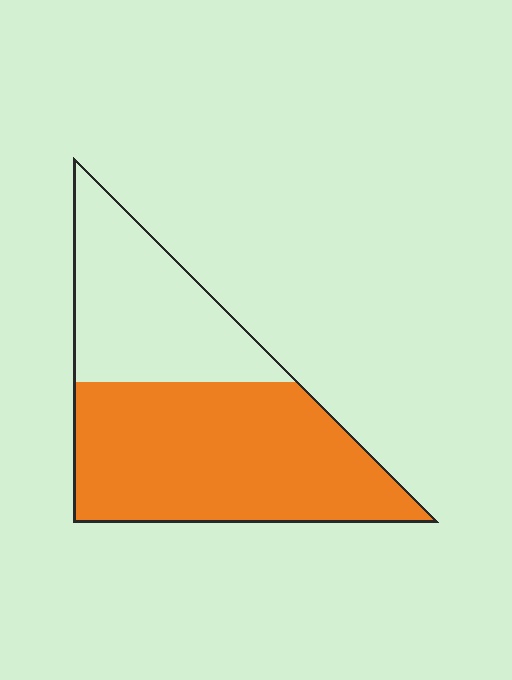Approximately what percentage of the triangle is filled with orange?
Approximately 60%.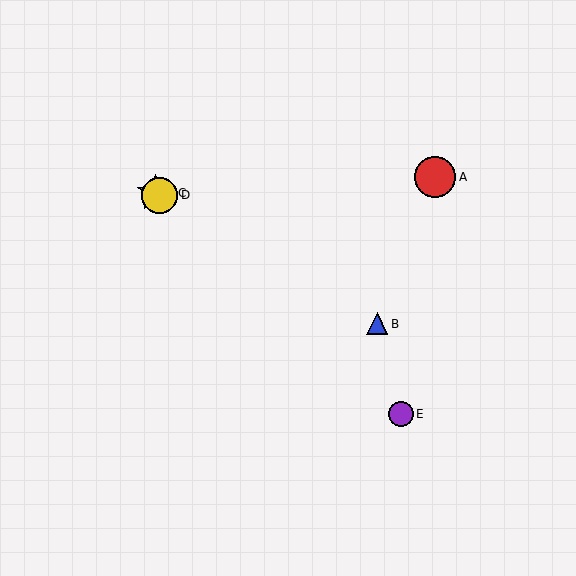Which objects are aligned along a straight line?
Objects B, C, D are aligned along a straight line.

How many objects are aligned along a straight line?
3 objects (B, C, D) are aligned along a straight line.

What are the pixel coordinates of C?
Object C is at (156, 193).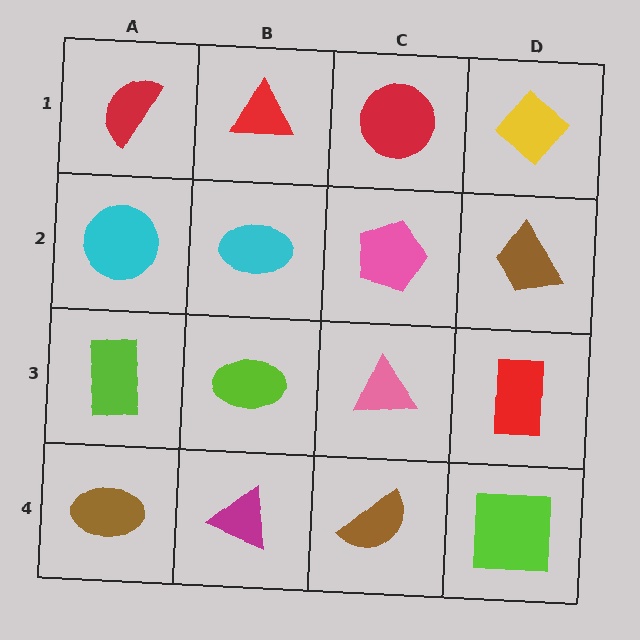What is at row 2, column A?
A cyan circle.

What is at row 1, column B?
A red triangle.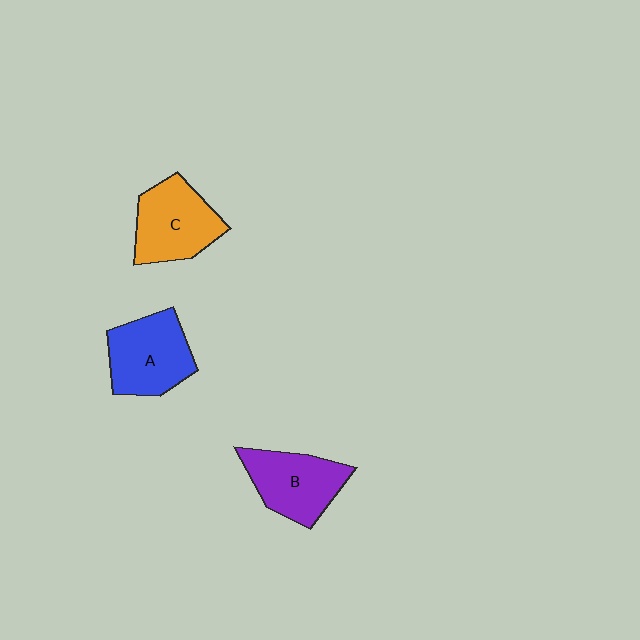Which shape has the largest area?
Shape A (blue).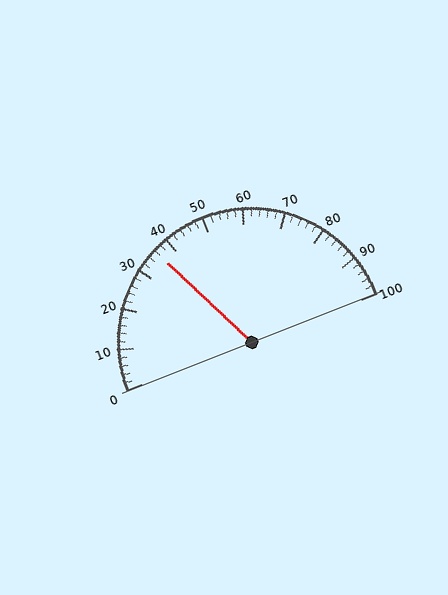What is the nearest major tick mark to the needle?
The nearest major tick mark is 40.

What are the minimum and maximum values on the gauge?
The gauge ranges from 0 to 100.